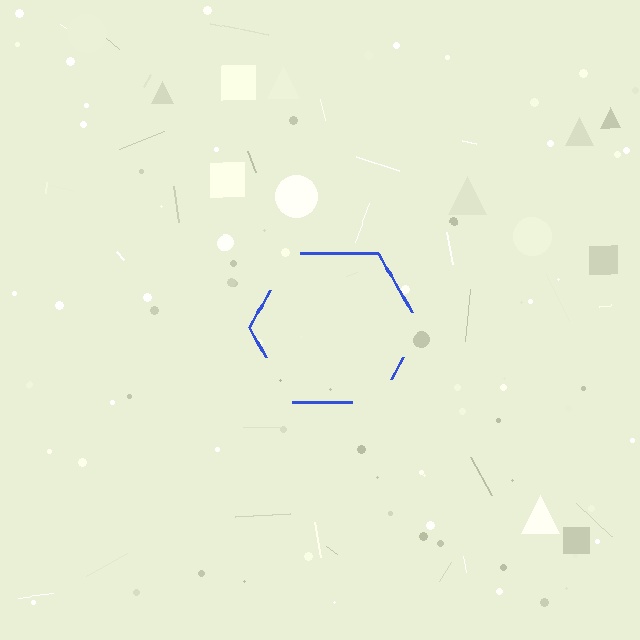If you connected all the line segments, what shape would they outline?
They would outline a hexagon.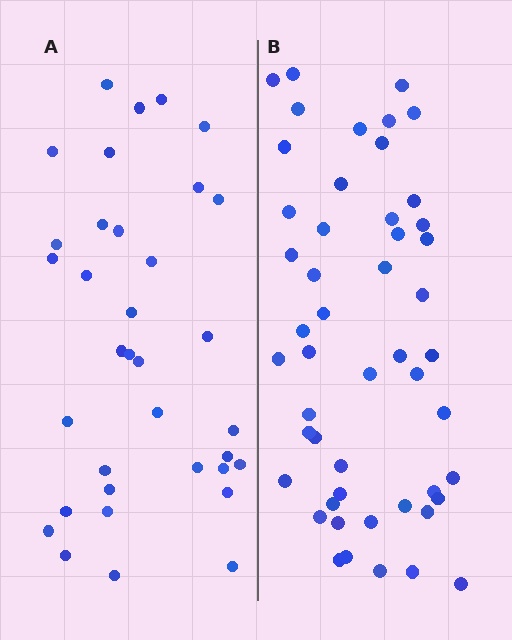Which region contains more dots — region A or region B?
Region B (the right region) has more dots.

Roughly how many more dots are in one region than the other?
Region B has approximately 15 more dots than region A.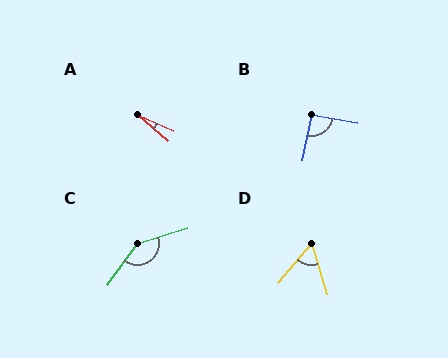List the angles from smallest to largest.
A (16°), D (57°), B (92°), C (143°).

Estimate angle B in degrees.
Approximately 92 degrees.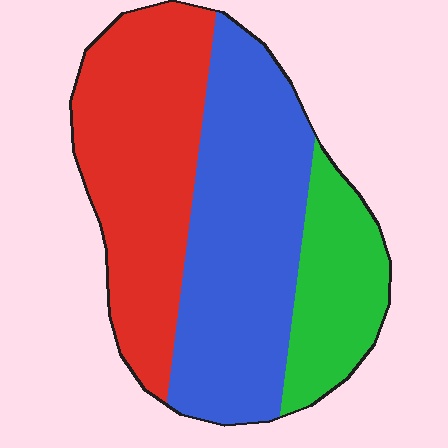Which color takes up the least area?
Green, at roughly 20%.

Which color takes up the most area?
Blue, at roughly 45%.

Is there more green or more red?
Red.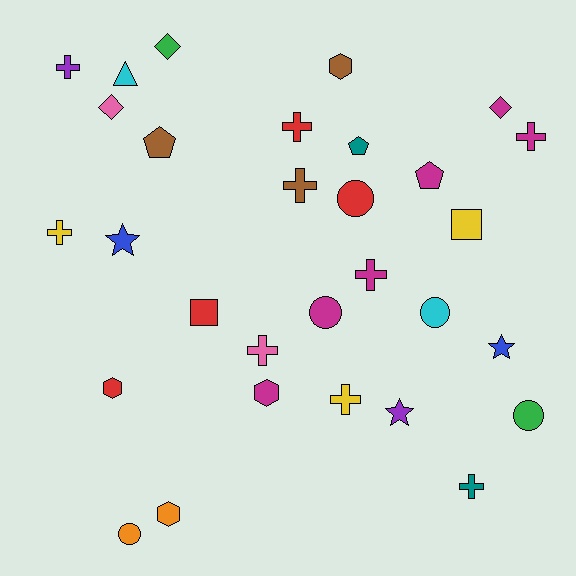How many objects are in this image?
There are 30 objects.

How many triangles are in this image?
There is 1 triangle.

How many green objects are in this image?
There are 2 green objects.